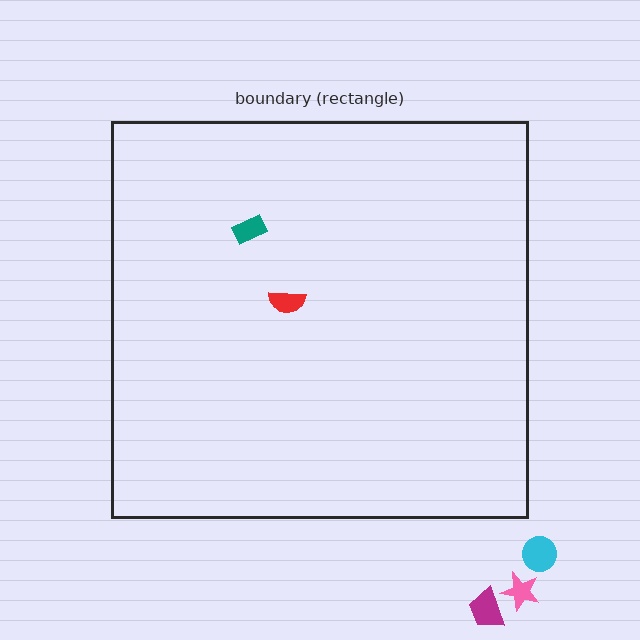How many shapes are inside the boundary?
2 inside, 3 outside.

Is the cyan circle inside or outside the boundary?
Outside.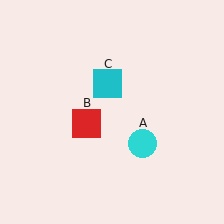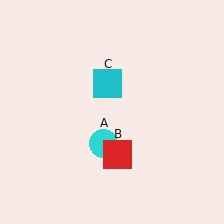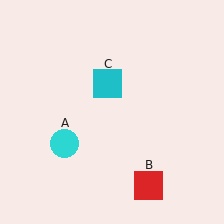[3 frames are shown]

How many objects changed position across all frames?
2 objects changed position: cyan circle (object A), red square (object B).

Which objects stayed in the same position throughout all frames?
Cyan square (object C) remained stationary.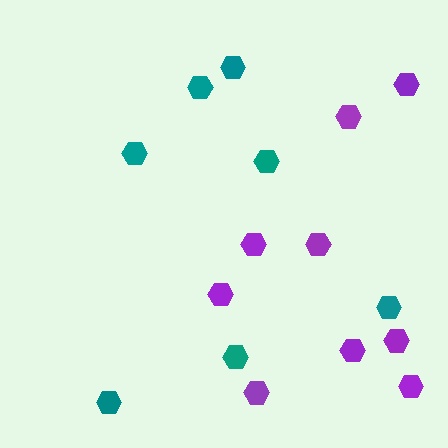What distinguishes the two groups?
There are 2 groups: one group of purple hexagons (9) and one group of teal hexagons (7).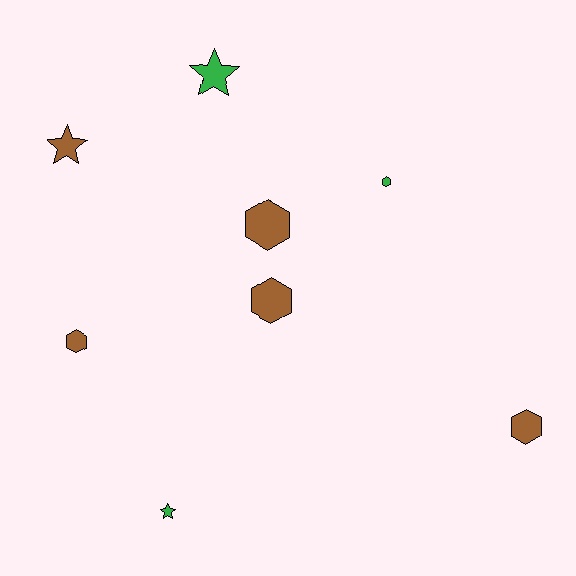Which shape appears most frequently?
Hexagon, with 5 objects.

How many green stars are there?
There are 2 green stars.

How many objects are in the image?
There are 8 objects.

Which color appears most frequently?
Brown, with 5 objects.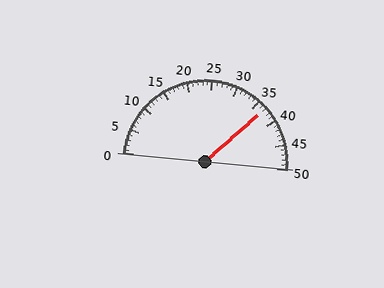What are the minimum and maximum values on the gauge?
The gauge ranges from 0 to 50.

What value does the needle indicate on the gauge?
The needle indicates approximately 37.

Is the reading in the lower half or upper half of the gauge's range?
The reading is in the upper half of the range (0 to 50).